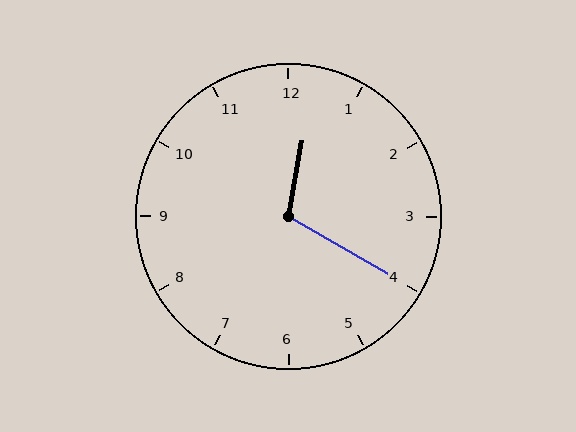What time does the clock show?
12:20.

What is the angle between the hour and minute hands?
Approximately 110 degrees.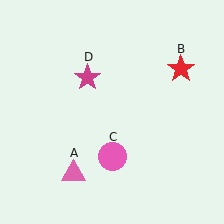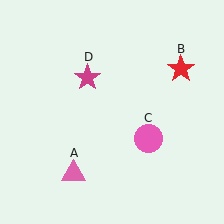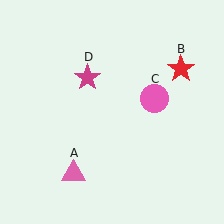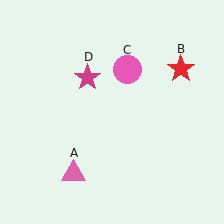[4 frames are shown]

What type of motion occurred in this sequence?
The pink circle (object C) rotated counterclockwise around the center of the scene.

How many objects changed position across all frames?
1 object changed position: pink circle (object C).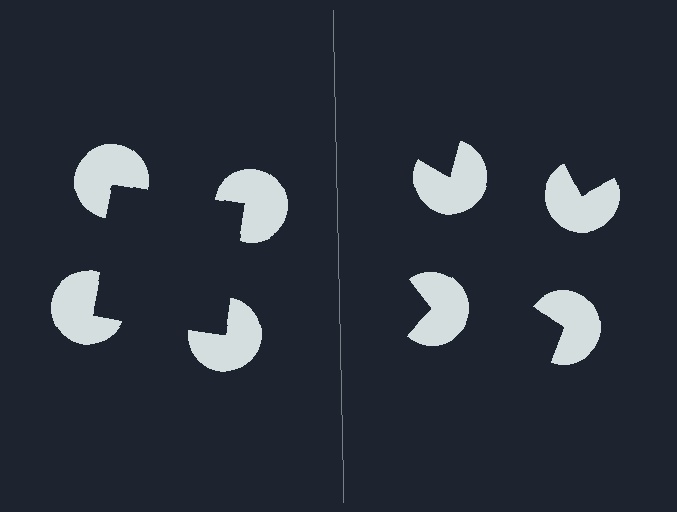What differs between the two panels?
The pac-man discs are positioned identically on both sides; only the wedge orientations differ. On the left they align to a square; on the right they are misaligned.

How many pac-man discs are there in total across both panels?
8 — 4 on each side.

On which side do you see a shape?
An illusory square appears on the left side. On the right side the wedge cuts are rotated, so no coherent shape forms.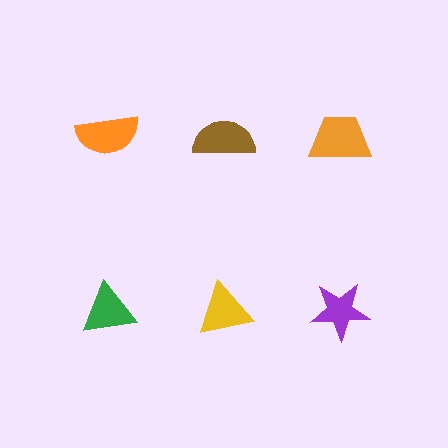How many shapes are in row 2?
3 shapes.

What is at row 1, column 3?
An orange trapezoid.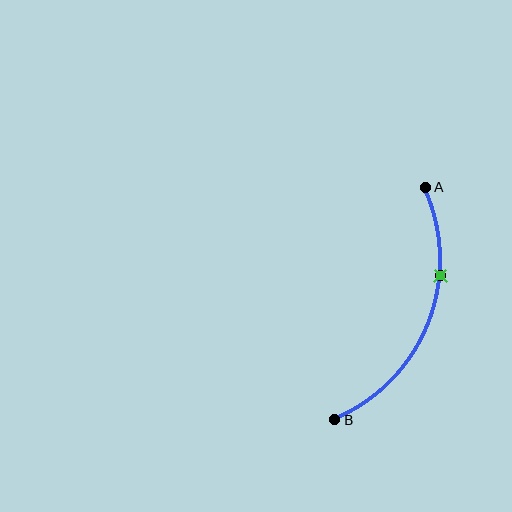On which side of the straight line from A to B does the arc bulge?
The arc bulges to the right of the straight line connecting A and B.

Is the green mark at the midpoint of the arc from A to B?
No. The green mark lies on the arc but is closer to endpoint A. The arc midpoint would be at the point on the curve equidistant along the arc from both A and B.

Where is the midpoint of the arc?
The arc midpoint is the point on the curve farthest from the straight line joining A and B. It sits to the right of that line.